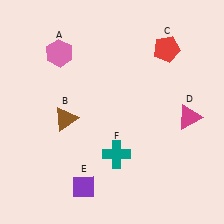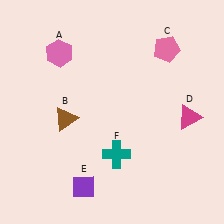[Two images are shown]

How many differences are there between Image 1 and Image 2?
There is 1 difference between the two images.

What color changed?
The pentagon (C) changed from red in Image 1 to pink in Image 2.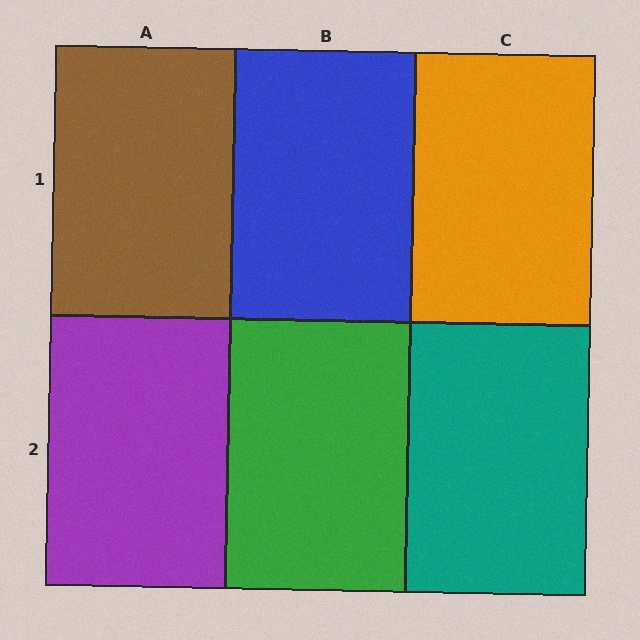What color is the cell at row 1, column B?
Blue.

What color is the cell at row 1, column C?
Orange.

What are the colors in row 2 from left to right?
Purple, green, teal.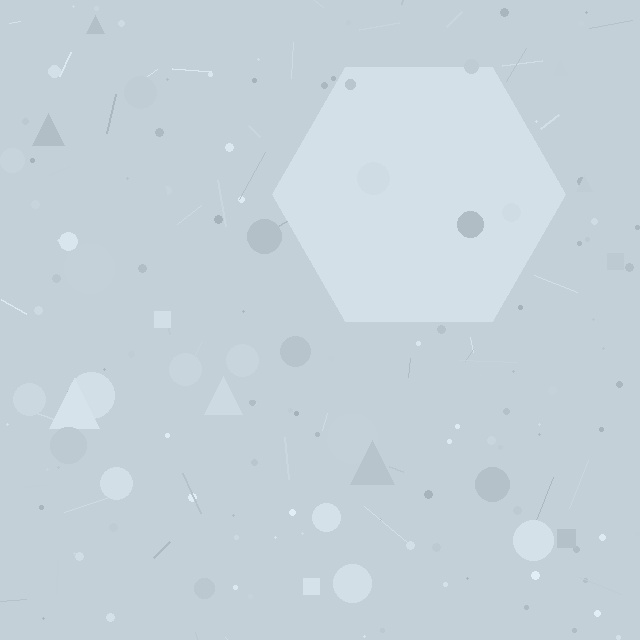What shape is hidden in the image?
A hexagon is hidden in the image.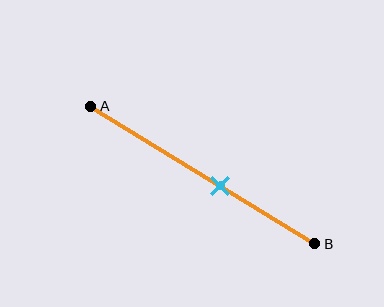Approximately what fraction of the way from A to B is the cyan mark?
The cyan mark is approximately 60% of the way from A to B.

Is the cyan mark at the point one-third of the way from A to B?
No, the mark is at about 60% from A, not at the 33% one-third point.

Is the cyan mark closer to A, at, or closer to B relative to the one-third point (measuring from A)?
The cyan mark is closer to point B than the one-third point of segment AB.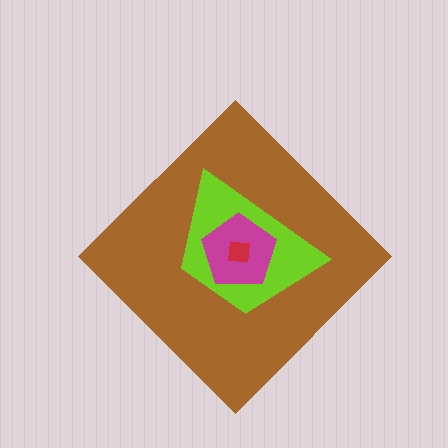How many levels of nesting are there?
4.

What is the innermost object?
The red square.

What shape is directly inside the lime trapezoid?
The magenta pentagon.